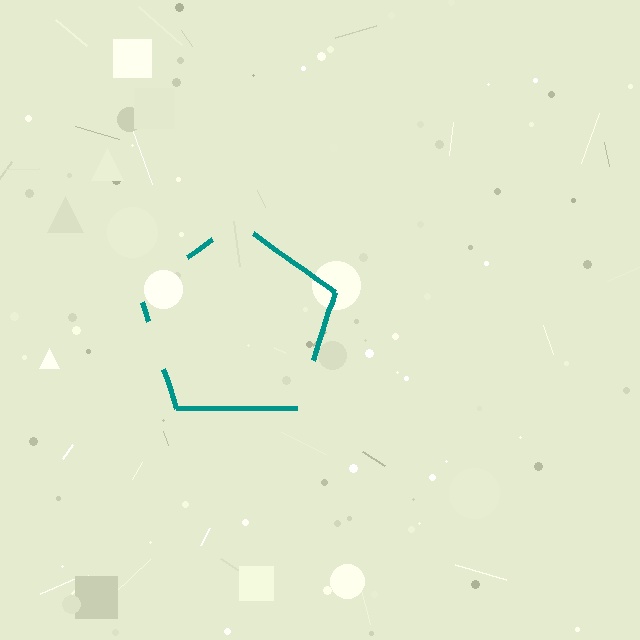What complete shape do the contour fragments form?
The contour fragments form a pentagon.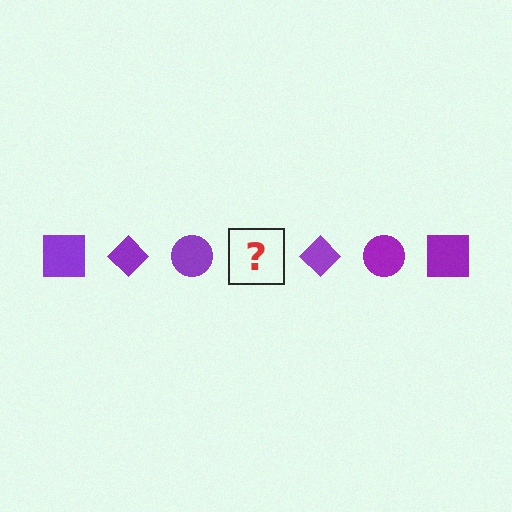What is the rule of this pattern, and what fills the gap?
The rule is that the pattern cycles through square, diamond, circle shapes in purple. The gap should be filled with a purple square.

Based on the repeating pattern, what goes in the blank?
The blank should be a purple square.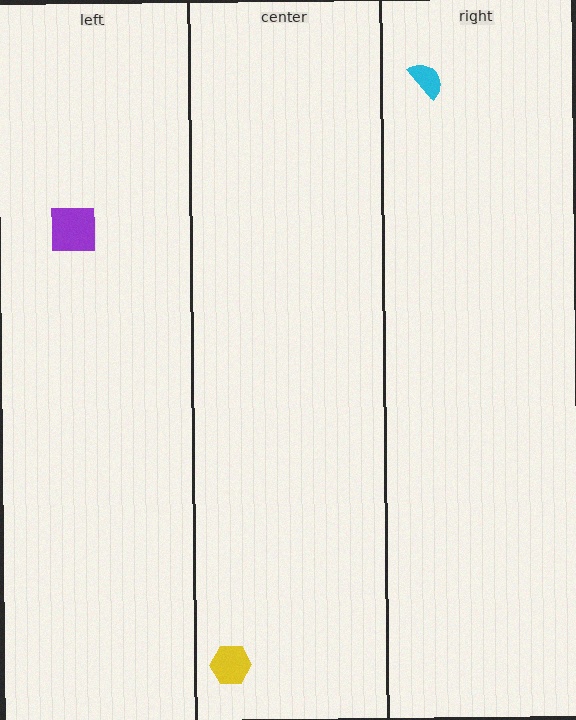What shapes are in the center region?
The yellow hexagon.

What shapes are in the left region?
The purple square.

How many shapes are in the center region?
1.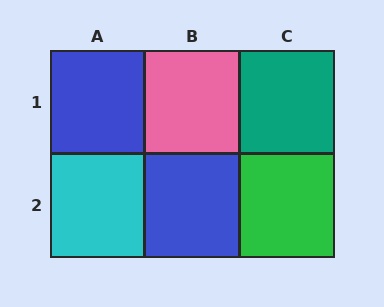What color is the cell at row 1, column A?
Blue.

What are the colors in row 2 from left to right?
Cyan, blue, green.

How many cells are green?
1 cell is green.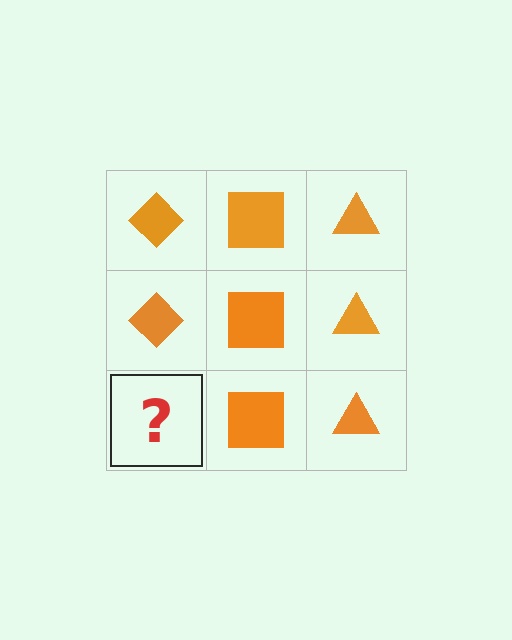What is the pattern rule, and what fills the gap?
The rule is that each column has a consistent shape. The gap should be filled with an orange diamond.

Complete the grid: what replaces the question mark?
The question mark should be replaced with an orange diamond.